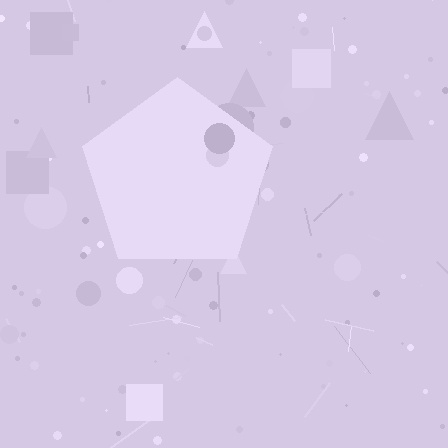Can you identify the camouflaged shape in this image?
The camouflaged shape is a pentagon.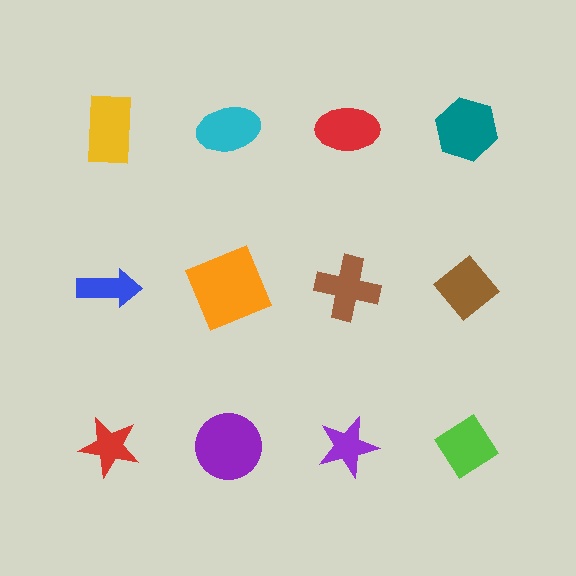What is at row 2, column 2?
An orange square.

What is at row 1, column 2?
A cyan ellipse.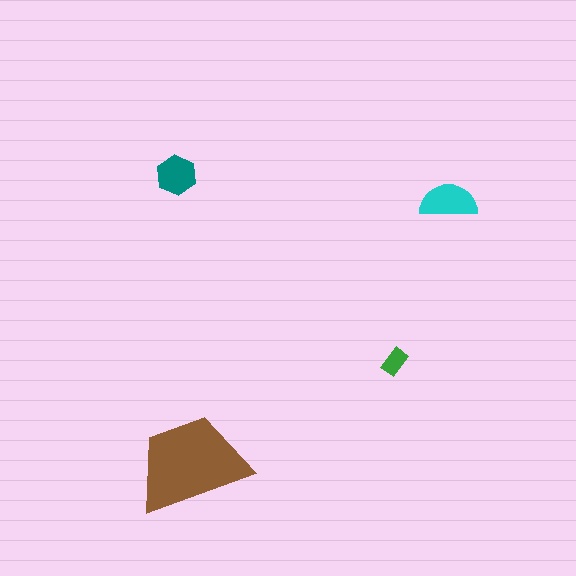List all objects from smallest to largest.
The green rectangle, the teal hexagon, the cyan semicircle, the brown trapezoid.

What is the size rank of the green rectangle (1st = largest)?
4th.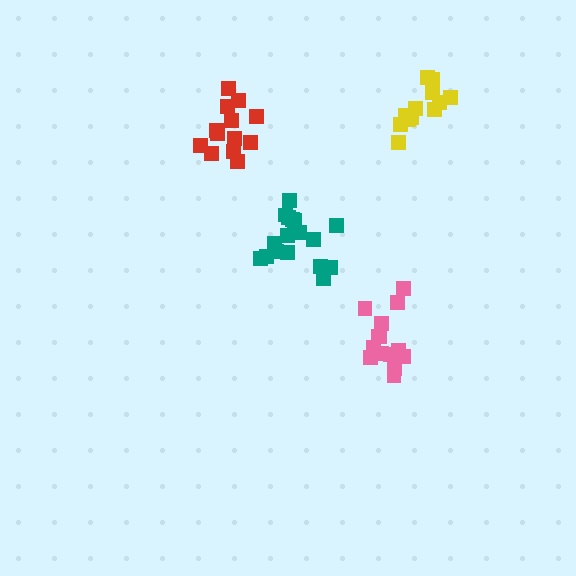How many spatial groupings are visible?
There are 4 spatial groupings.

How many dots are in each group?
Group 1: 17 dots, Group 2: 13 dots, Group 3: 12 dots, Group 4: 14 dots (56 total).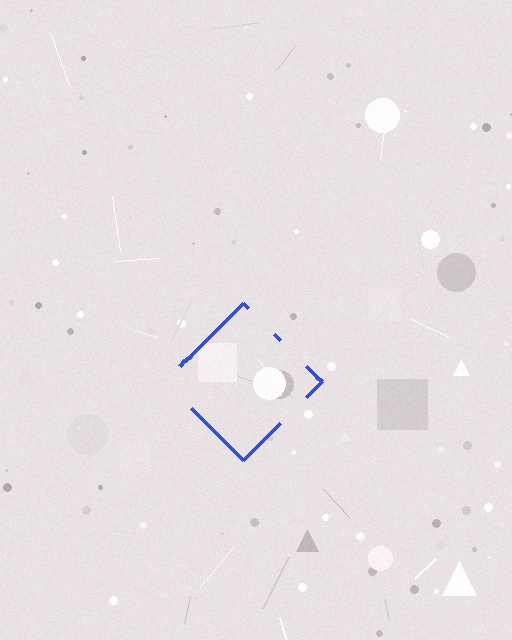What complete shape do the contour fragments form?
The contour fragments form a diamond.